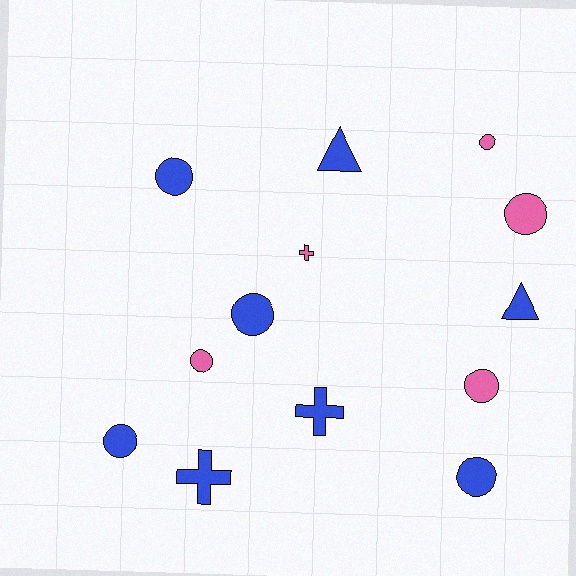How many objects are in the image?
There are 13 objects.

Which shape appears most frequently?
Circle, with 8 objects.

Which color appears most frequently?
Blue, with 8 objects.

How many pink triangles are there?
There are no pink triangles.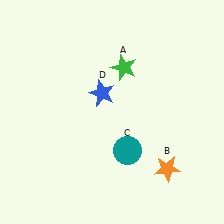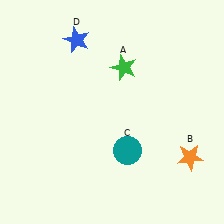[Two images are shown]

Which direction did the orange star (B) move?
The orange star (B) moved right.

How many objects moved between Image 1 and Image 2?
2 objects moved between the two images.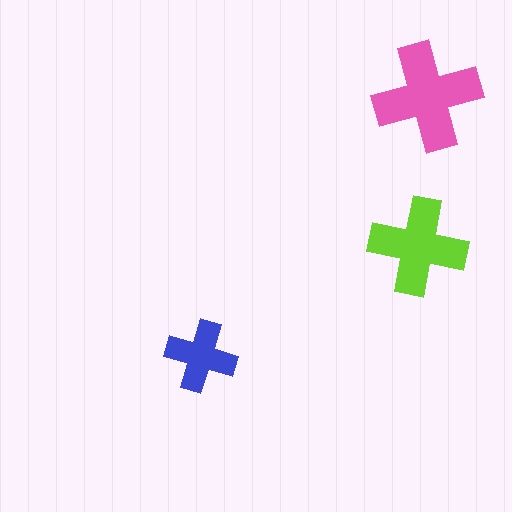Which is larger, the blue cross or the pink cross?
The pink one.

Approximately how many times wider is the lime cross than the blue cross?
About 1.5 times wider.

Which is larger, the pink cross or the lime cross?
The pink one.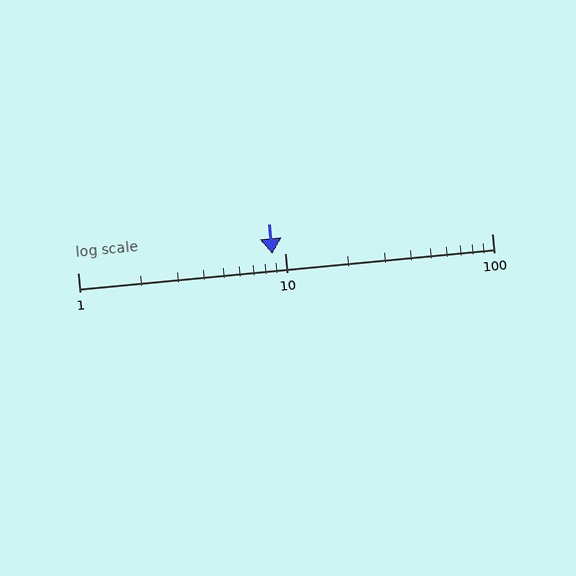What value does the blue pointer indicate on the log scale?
The pointer indicates approximately 8.7.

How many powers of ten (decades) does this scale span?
The scale spans 2 decades, from 1 to 100.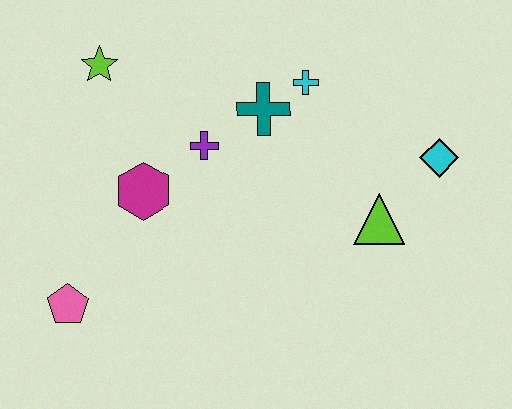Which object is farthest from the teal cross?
The pink pentagon is farthest from the teal cross.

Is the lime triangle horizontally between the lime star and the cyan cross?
No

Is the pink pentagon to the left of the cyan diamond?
Yes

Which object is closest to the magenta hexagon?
The purple cross is closest to the magenta hexagon.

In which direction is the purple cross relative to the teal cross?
The purple cross is to the left of the teal cross.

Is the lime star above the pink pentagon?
Yes